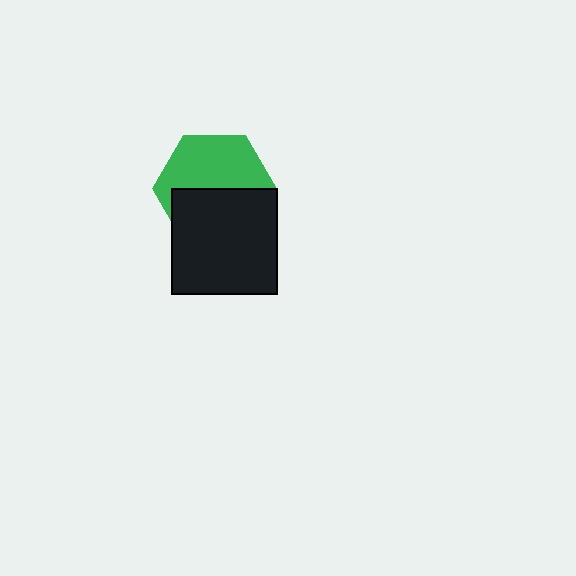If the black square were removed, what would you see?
You would see the complete green hexagon.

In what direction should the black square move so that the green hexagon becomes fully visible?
The black square should move down. That is the shortest direction to clear the overlap and leave the green hexagon fully visible.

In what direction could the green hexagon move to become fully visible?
The green hexagon could move up. That would shift it out from behind the black square entirely.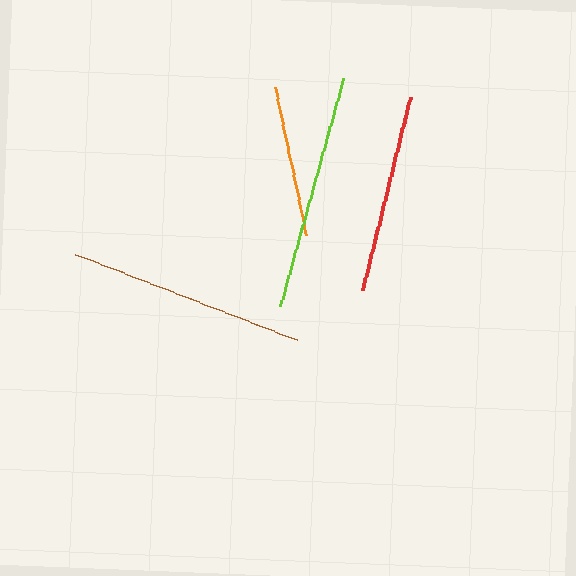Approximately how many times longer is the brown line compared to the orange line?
The brown line is approximately 1.6 times the length of the orange line.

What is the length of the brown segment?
The brown segment is approximately 239 pixels long.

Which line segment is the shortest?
The orange line is the shortest at approximately 151 pixels.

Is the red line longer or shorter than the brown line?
The brown line is longer than the red line.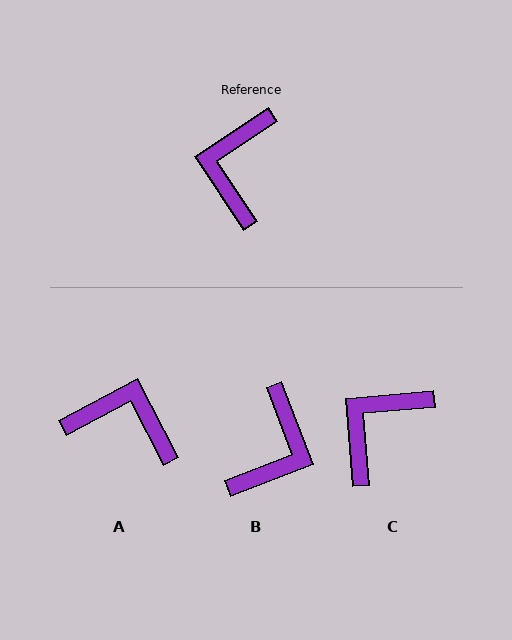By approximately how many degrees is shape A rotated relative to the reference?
Approximately 96 degrees clockwise.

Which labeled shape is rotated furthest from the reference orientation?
B, about 167 degrees away.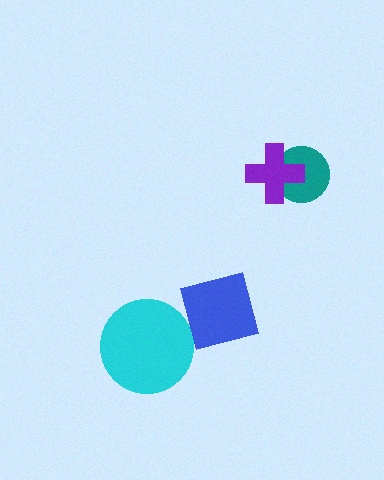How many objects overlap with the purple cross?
1 object overlaps with the purple cross.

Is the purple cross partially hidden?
No, no other shape covers it.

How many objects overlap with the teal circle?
1 object overlaps with the teal circle.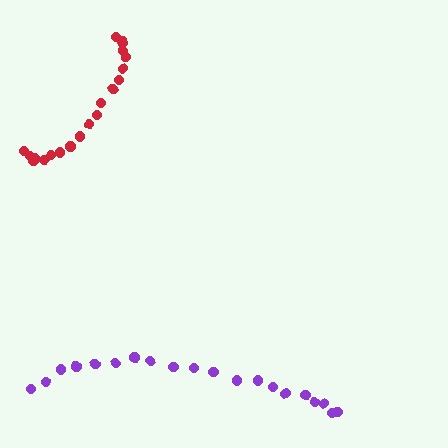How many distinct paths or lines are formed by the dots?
There are 2 distinct paths.